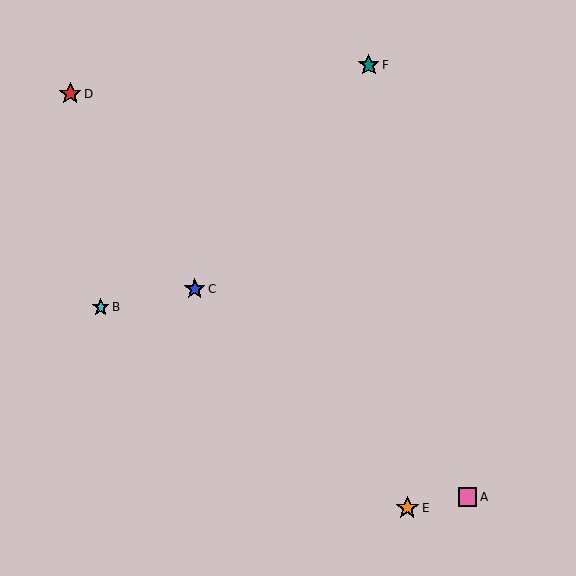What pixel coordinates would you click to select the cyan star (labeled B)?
Click at (101, 307) to select the cyan star B.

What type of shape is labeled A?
Shape A is a pink square.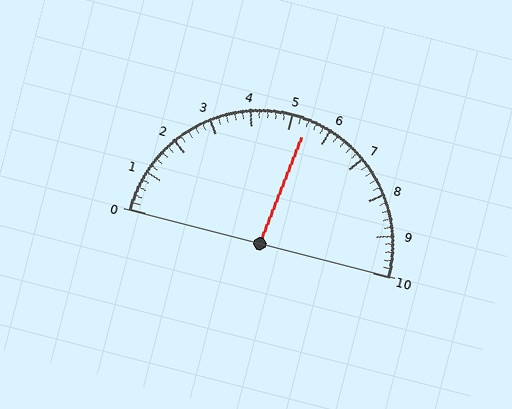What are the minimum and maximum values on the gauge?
The gauge ranges from 0 to 10.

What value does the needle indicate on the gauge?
The needle indicates approximately 5.4.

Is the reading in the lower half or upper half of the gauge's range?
The reading is in the upper half of the range (0 to 10).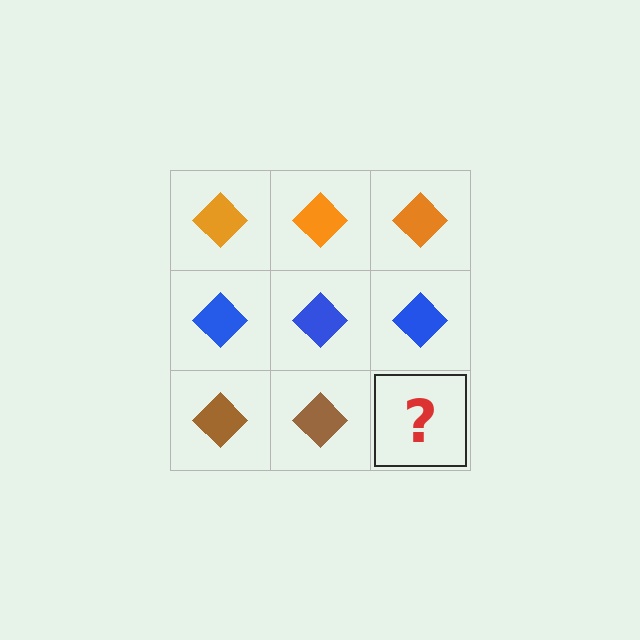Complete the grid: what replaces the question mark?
The question mark should be replaced with a brown diamond.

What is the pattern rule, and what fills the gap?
The rule is that each row has a consistent color. The gap should be filled with a brown diamond.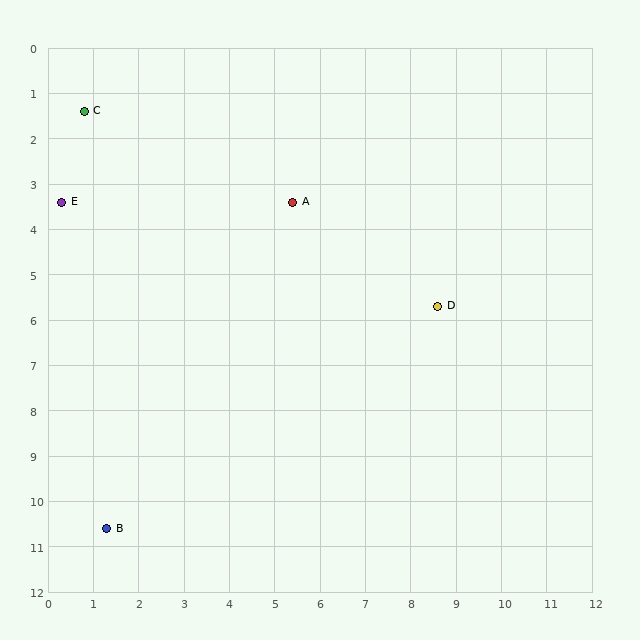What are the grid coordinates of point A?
Point A is at approximately (5.4, 3.4).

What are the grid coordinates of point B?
Point B is at approximately (1.3, 10.6).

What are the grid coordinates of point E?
Point E is at approximately (0.3, 3.4).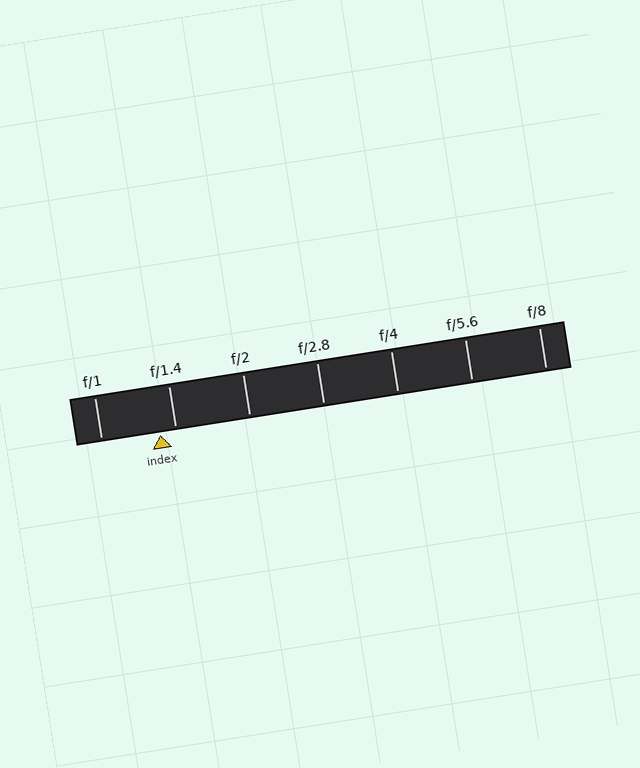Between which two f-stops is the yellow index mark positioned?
The index mark is between f/1 and f/1.4.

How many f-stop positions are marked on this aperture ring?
There are 7 f-stop positions marked.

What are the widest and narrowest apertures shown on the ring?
The widest aperture shown is f/1 and the narrowest is f/8.